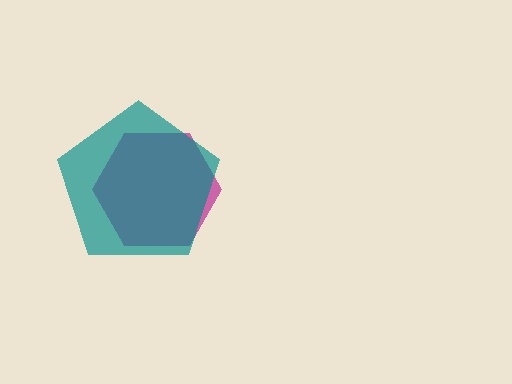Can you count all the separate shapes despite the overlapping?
Yes, there are 2 separate shapes.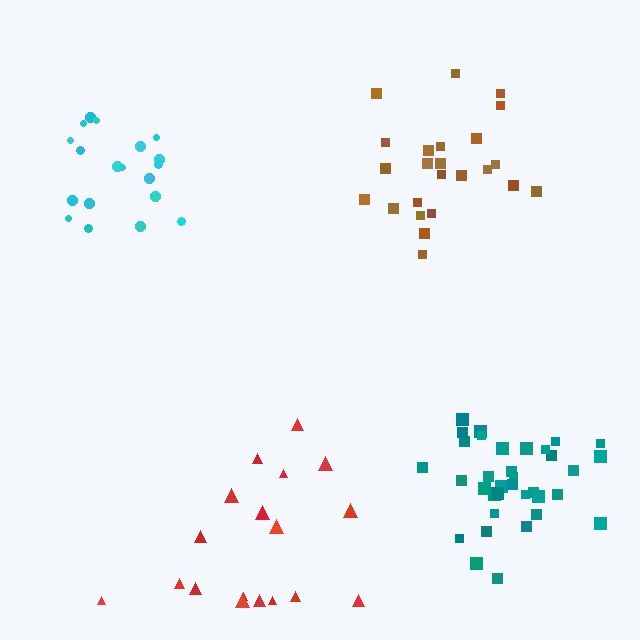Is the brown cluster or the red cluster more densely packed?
Brown.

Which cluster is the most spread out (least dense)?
Red.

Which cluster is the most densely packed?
Cyan.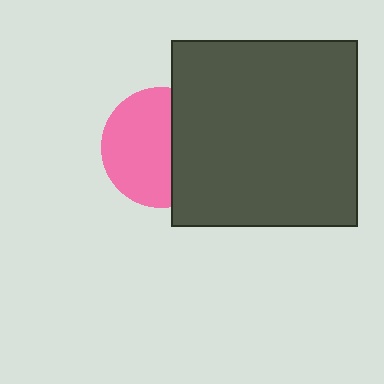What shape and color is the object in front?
The object in front is a dark gray square.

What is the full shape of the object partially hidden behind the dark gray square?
The partially hidden object is a pink circle.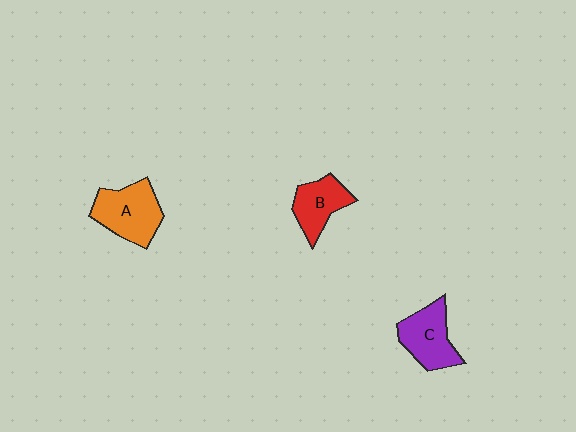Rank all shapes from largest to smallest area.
From largest to smallest: A (orange), C (purple), B (red).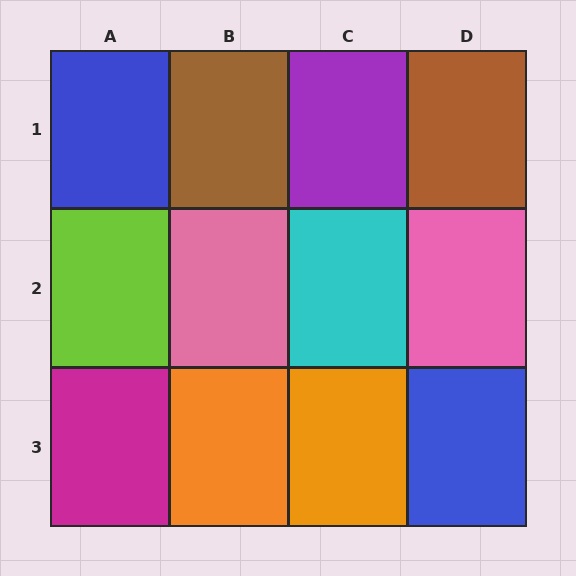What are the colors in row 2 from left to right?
Lime, pink, cyan, pink.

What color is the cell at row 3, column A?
Magenta.